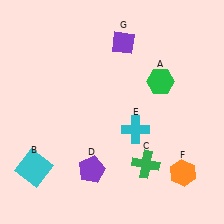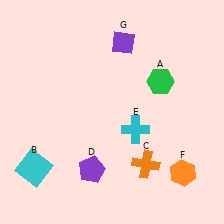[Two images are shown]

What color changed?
The cross (C) changed from green in Image 1 to orange in Image 2.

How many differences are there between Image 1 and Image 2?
There is 1 difference between the two images.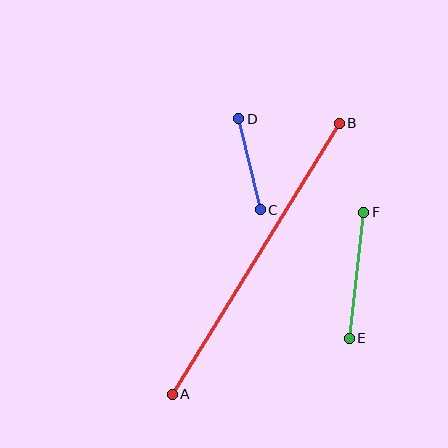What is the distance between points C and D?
The distance is approximately 93 pixels.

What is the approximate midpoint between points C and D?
The midpoint is at approximately (250, 164) pixels.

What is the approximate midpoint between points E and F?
The midpoint is at approximately (356, 275) pixels.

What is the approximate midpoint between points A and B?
The midpoint is at approximately (256, 259) pixels.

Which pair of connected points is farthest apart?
Points A and B are farthest apart.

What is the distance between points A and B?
The distance is approximately 318 pixels.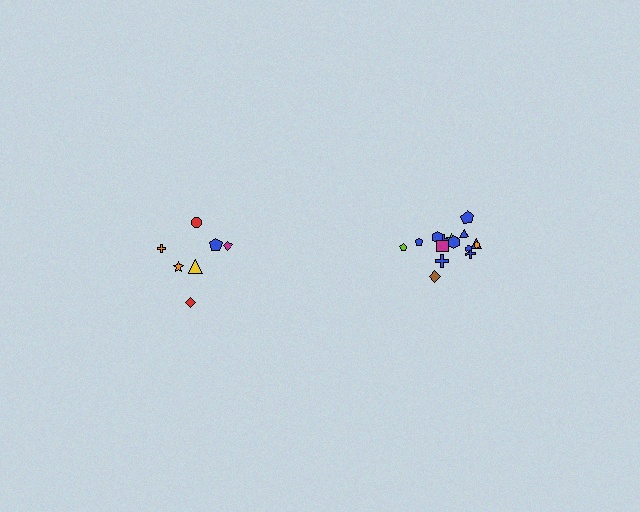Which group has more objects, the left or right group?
The right group.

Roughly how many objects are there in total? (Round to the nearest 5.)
Roughly 20 objects in total.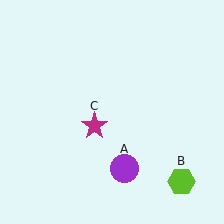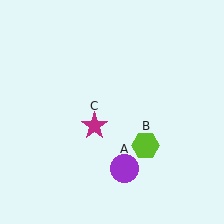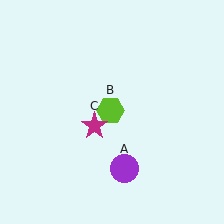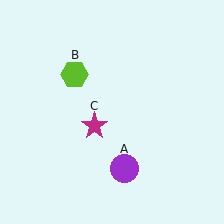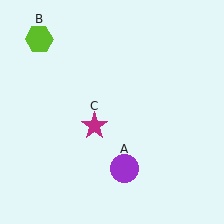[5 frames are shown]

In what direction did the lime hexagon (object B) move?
The lime hexagon (object B) moved up and to the left.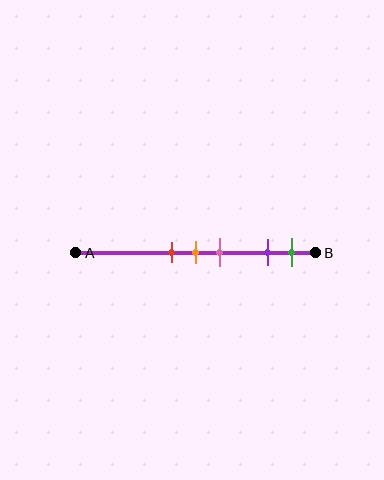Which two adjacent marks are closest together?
The red and orange marks are the closest adjacent pair.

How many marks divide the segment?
There are 5 marks dividing the segment.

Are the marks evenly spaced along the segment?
No, the marks are not evenly spaced.